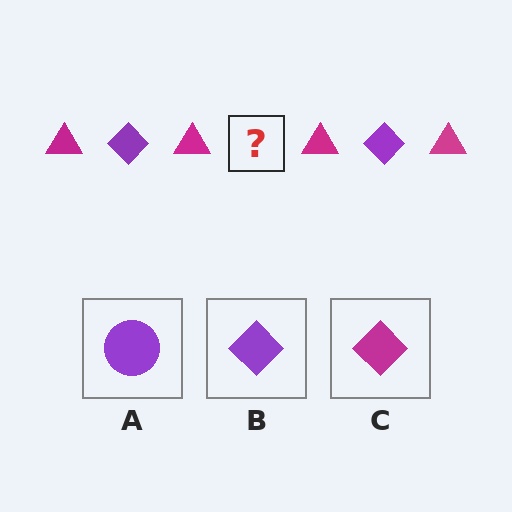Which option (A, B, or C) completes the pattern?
B.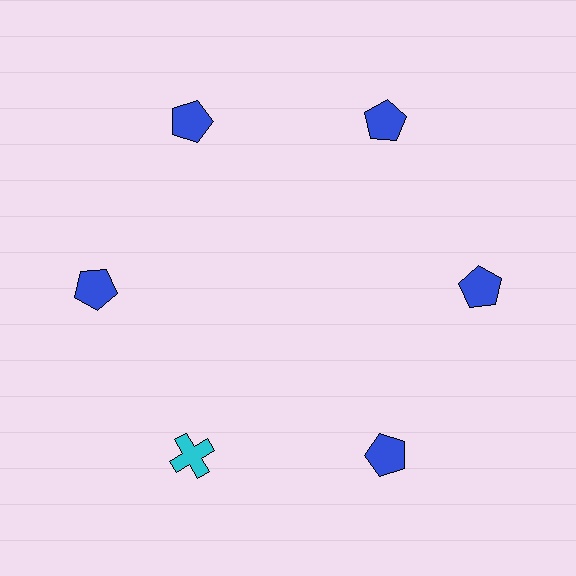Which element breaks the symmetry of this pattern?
The cyan cross at roughly the 7 o'clock position breaks the symmetry. All other shapes are blue pentagons.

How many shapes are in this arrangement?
There are 6 shapes arranged in a ring pattern.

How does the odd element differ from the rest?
It differs in both color (cyan instead of blue) and shape (cross instead of pentagon).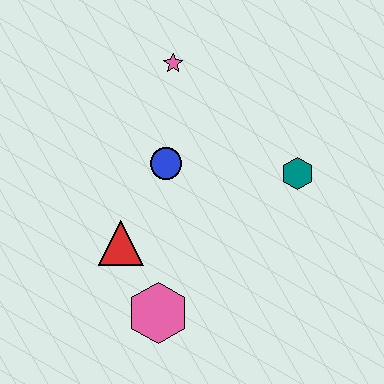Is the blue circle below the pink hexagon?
No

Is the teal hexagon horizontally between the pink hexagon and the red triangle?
No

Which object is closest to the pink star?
The blue circle is closest to the pink star.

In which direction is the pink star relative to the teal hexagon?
The pink star is to the left of the teal hexagon.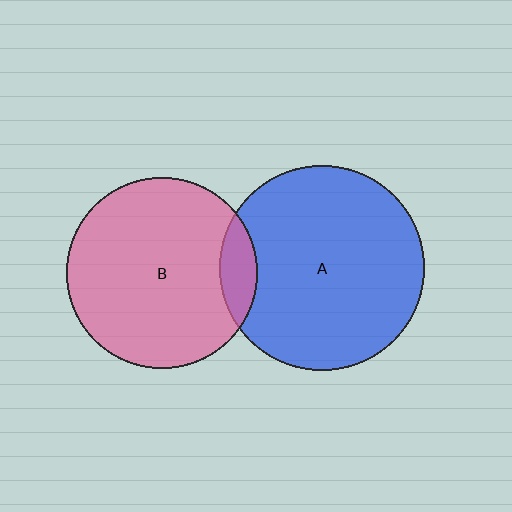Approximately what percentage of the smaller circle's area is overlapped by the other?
Approximately 10%.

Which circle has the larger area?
Circle A (blue).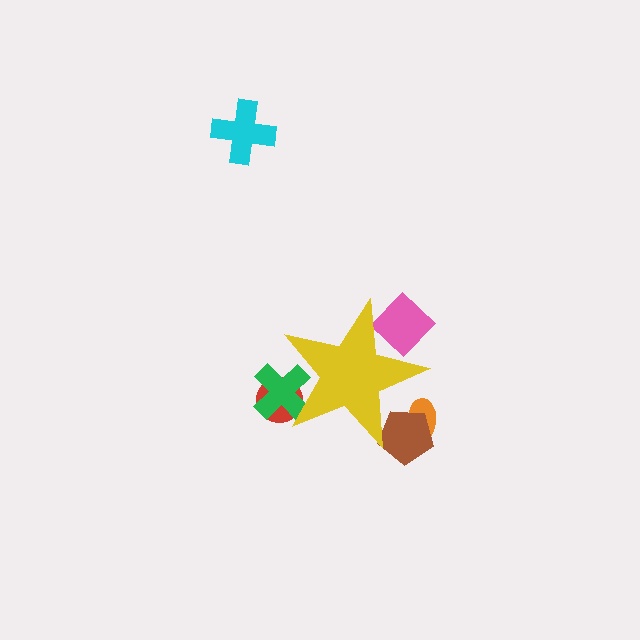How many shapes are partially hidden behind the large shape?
5 shapes are partially hidden.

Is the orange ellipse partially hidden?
Yes, the orange ellipse is partially hidden behind the yellow star.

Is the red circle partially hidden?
Yes, the red circle is partially hidden behind the yellow star.